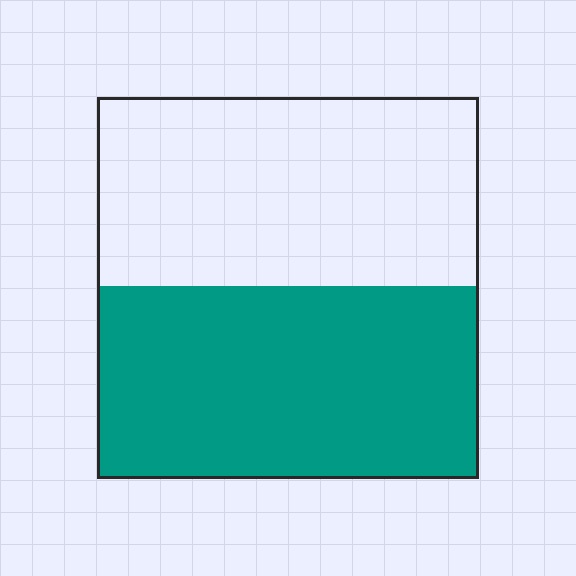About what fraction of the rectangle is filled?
About one half (1/2).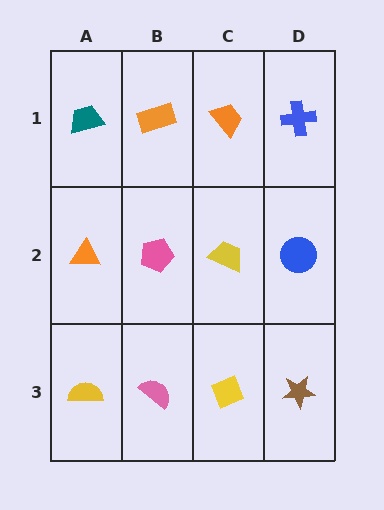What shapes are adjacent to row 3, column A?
An orange triangle (row 2, column A), a pink semicircle (row 3, column B).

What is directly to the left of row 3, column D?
A yellow diamond.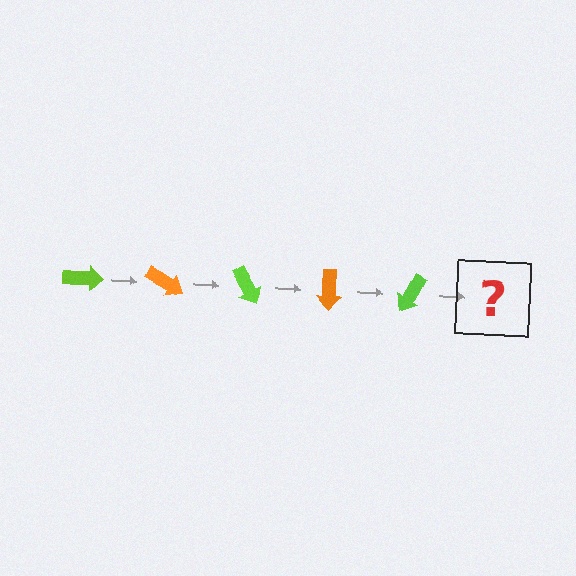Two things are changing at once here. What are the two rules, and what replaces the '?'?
The two rules are that it rotates 30 degrees each step and the color cycles through lime and orange. The '?' should be an orange arrow, rotated 150 degrees from the start.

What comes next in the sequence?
The next element should be an orange arrow, rotated 150 degrees from the start.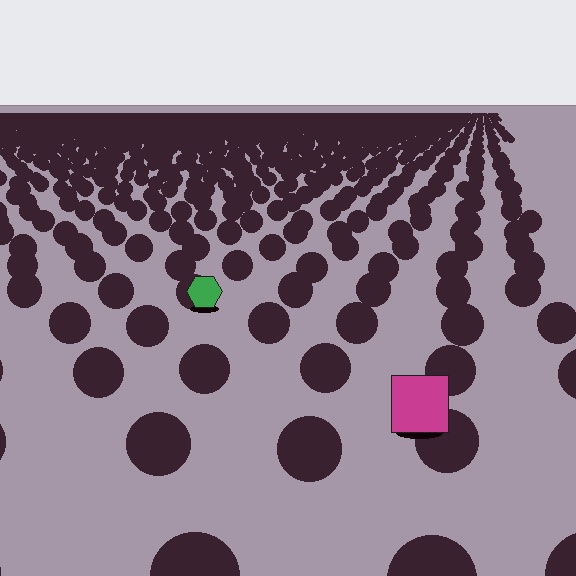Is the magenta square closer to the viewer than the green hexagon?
Yes. The magenta square is closer — you can tell from the texture gradient: the ground texture is coarser near it.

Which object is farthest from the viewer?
The green hexagon is farthest from the viewer. It appears smaller and the ground texture around it is denser.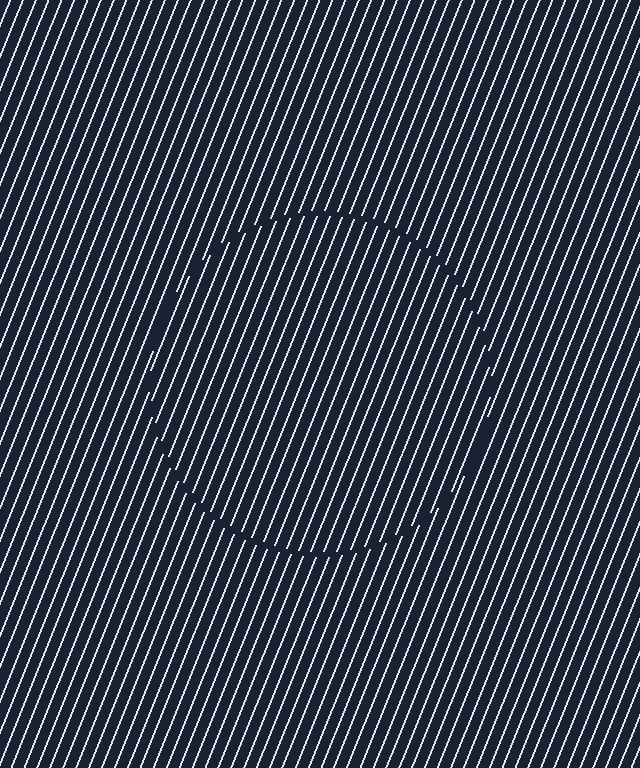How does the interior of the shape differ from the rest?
The interior of the shape contains the same grating, shifted by half a period — the contour is defined by the phase discontinuity where line-ends from the inner and outer gratings abut.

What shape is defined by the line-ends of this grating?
An illusory circle. The interior of the shape contains the same grating, shifted by half a period — the contour is defined by the phase discontinuity where line-ends from the inner and outer gratings abut.